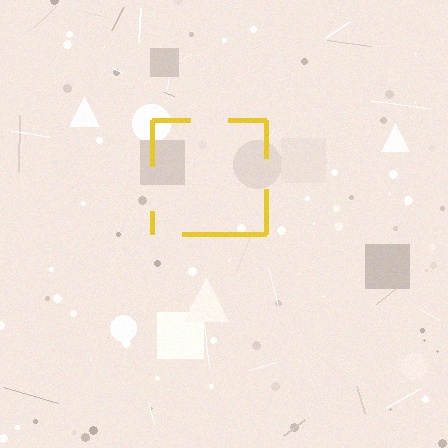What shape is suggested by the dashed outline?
The dashed outline suggests a square.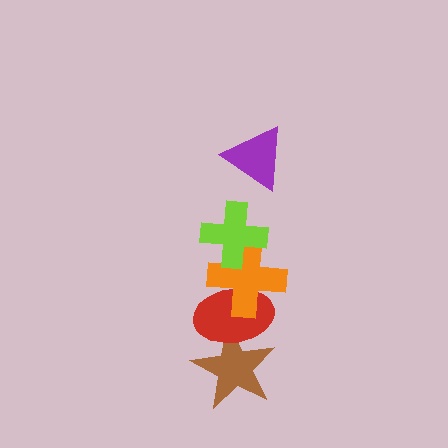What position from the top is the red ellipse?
The red ellipse is 4th from the top.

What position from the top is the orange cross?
The orange cross is 3rd from the top.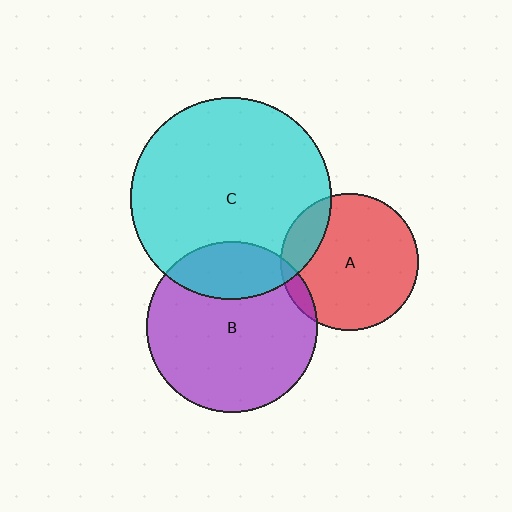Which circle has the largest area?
Circle C (cyan).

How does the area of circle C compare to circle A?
Approximately 2.2 times.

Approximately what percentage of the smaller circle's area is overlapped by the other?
Approximately 15%.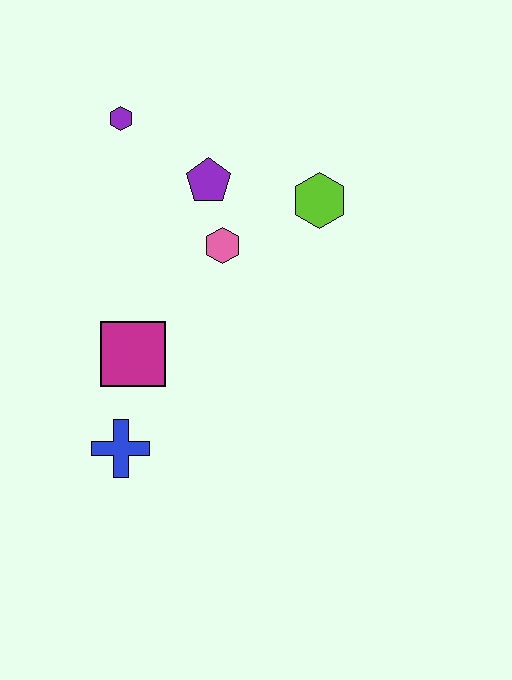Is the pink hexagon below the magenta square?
No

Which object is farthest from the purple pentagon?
The blue cross is farthest from the purple pentagon.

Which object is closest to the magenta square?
The blue cross is closest to the magenta square.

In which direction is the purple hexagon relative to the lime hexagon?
The purple hexagon is to the left of the lime hexagon.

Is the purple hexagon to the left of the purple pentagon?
Yes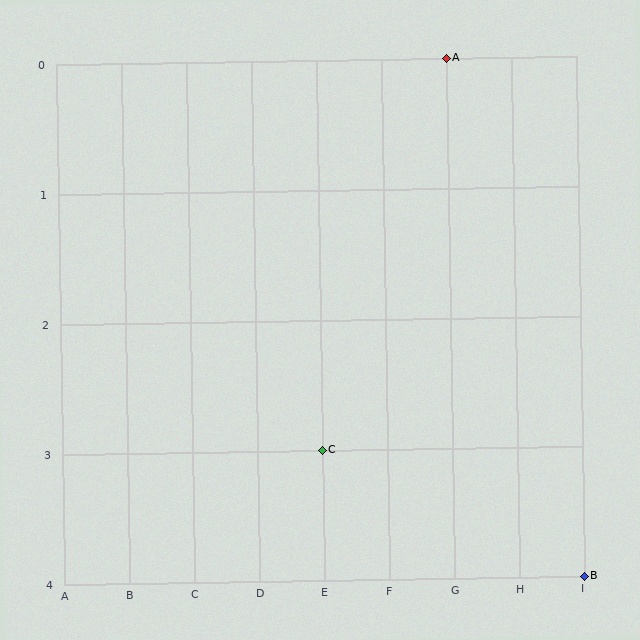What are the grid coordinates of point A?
Point A is at grid coordinates (G, 0).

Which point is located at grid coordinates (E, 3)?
Point C is at (E, 3).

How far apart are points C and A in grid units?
Points C and A are 2 columns and 3 rows apart (about 3.6 grid units diagonally).